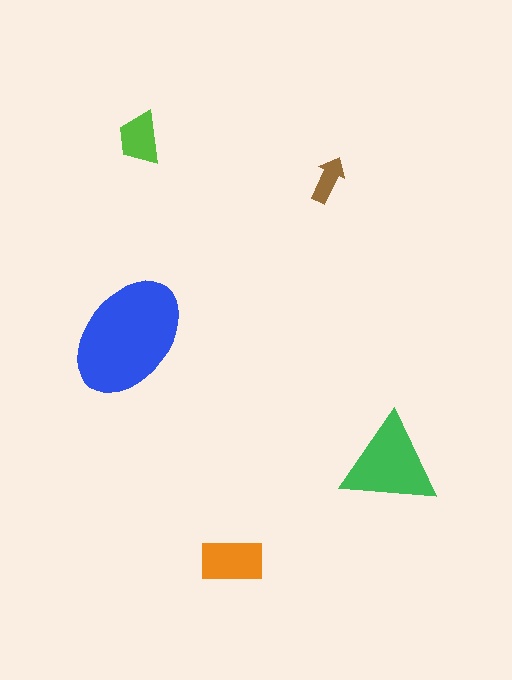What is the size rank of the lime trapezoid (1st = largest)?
4th.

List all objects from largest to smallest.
The blue ellipse, the green triangle, the orange rectangle, the lime trapezoid, the brown arrow.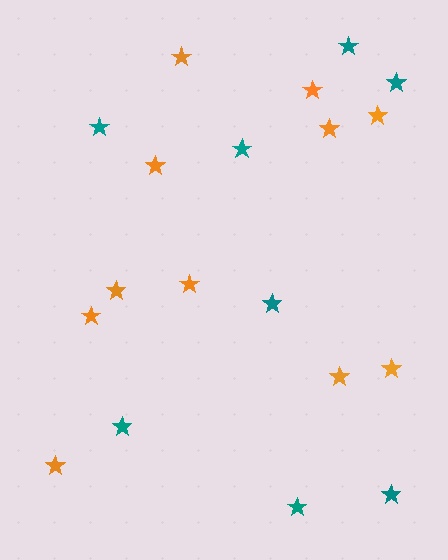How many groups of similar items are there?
There are 2 groups: one group of orange stars (11) and one group of teal stars (8).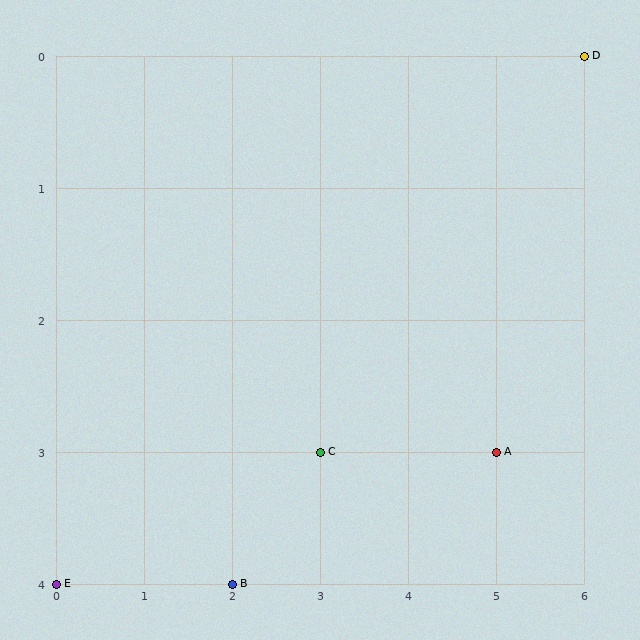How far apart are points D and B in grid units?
Points D and B are 4 columns and 4 rows apart (about 5.7 grid units diagonally).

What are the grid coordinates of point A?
Point A is at grid coordinates (5, 3).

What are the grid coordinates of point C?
Point C is at grid coordinates (3, 3).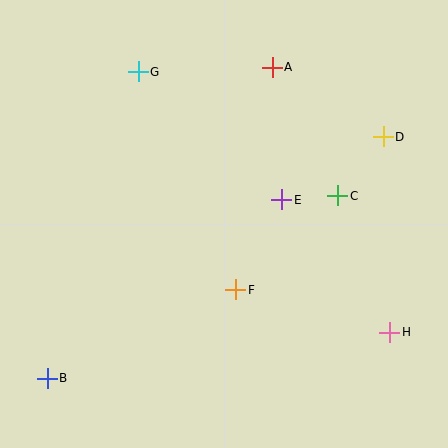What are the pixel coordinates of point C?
Point C is at (338, 196).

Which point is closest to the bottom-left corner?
Point B is closest to the bottom-left corner.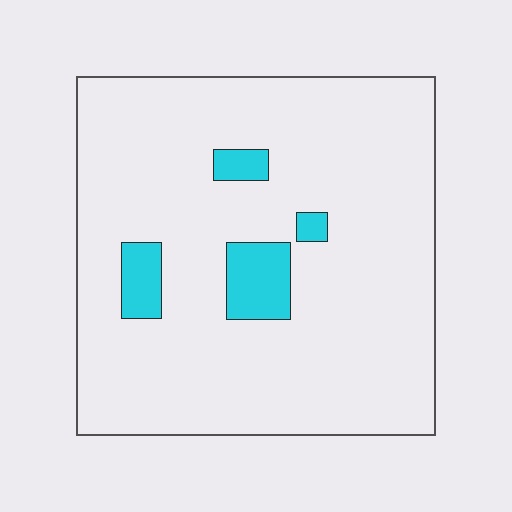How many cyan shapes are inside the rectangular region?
4.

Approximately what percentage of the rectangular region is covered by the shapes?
Approximately 10%.